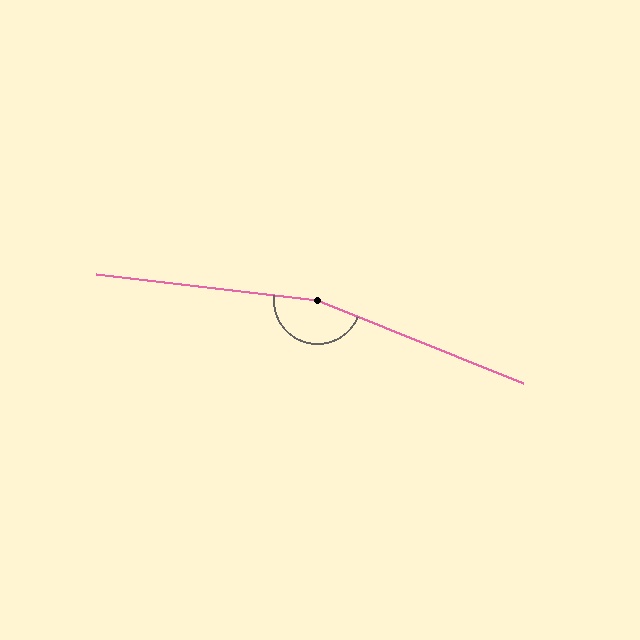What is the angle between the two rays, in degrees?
Approximately 165 degrees.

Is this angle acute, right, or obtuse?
It is obtuse.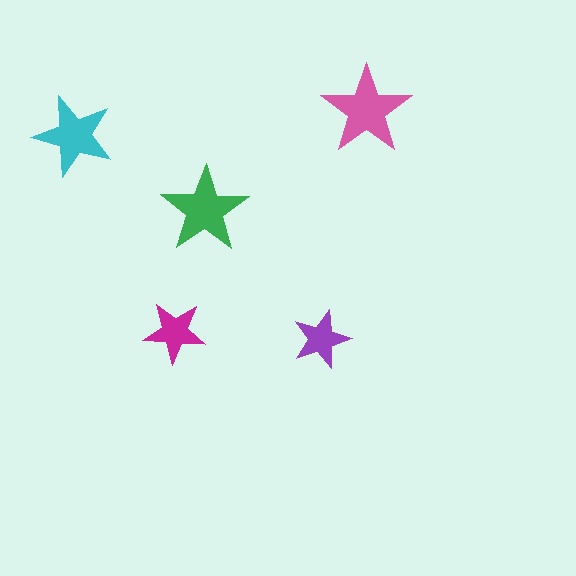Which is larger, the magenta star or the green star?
The green one.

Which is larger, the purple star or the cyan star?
The cyan one.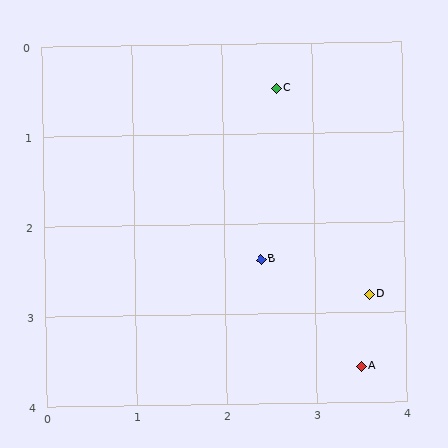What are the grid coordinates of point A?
Point A is at approximately (3.5, 3.6).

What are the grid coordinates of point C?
Point C is at approximately (2.6, 0.5).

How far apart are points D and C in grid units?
Points D and C are about 2.5 grid units apart.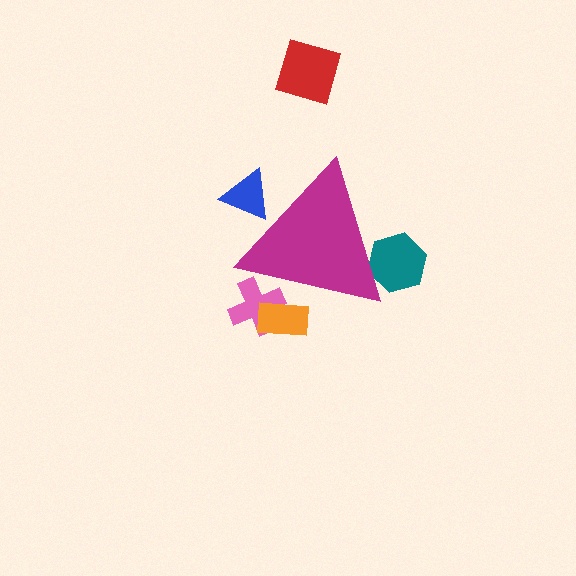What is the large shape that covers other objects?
A magenta triangle.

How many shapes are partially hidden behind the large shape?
4 shapes are partially hidden.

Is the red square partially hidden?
No, the red square is fully visible.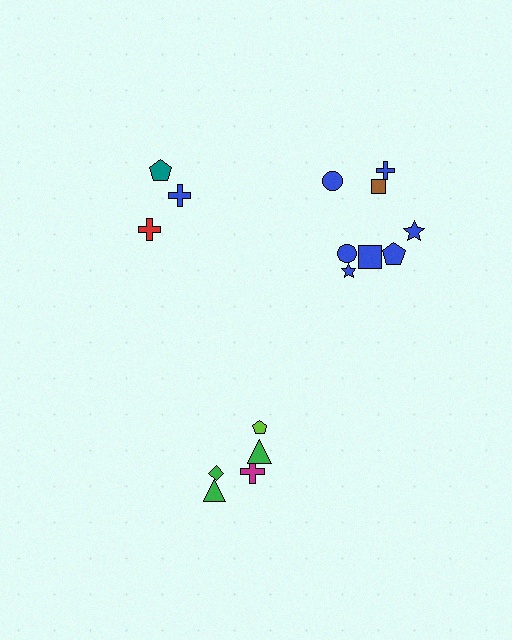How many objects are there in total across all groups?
There are 16 objects.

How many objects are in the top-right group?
There are 8 objects.